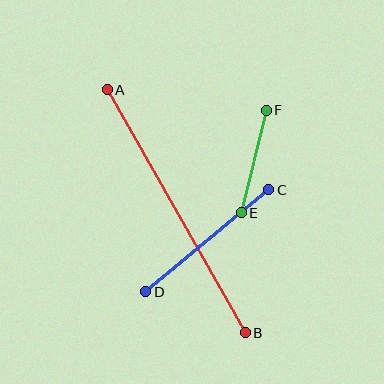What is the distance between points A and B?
The distance is approximately 279 pixels.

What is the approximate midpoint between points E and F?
The midpoint is at approximately (254, 161) pixels.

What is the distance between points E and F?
The distance is approximately 106 pixels.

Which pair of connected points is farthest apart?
Points A and B are farthest apart.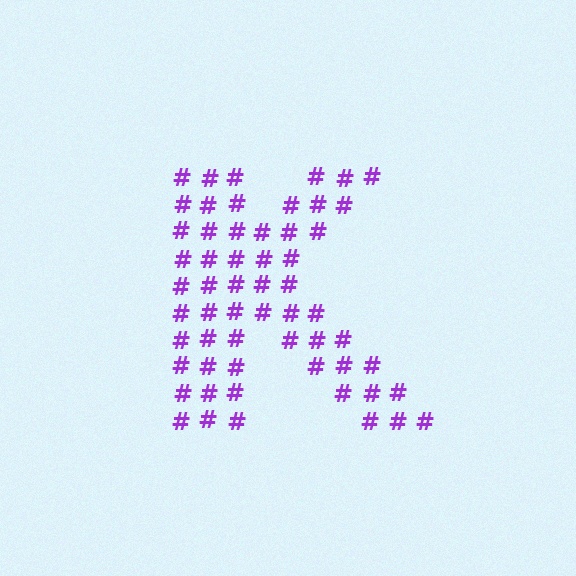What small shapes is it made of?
It is made of small hash symbols.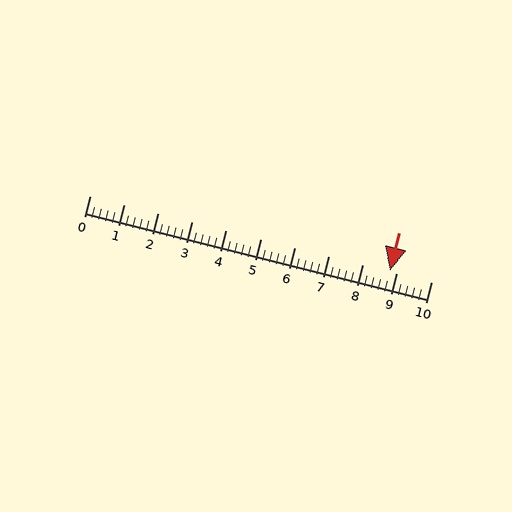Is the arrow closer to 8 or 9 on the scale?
The arrow is closer to 9.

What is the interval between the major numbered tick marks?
The major tick marks are spaced 1 units apart.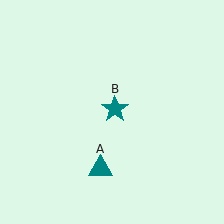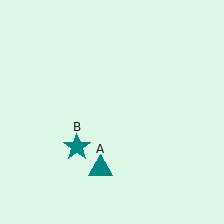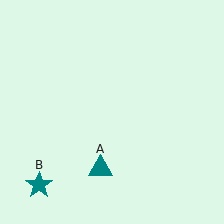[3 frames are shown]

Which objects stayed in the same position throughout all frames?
Teal triangle (object A) remained stationary.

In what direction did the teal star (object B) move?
The teal star (object B) moved down and to the left.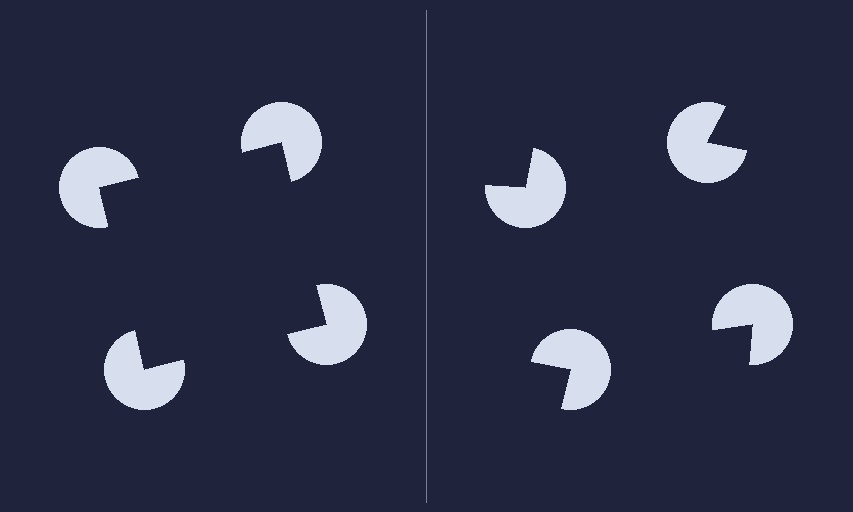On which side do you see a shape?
An illusory square appears on the left side. On the right side the wedge cuts are rotated, so no coherent shape forms.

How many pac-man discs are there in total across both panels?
8 — 4 on each side.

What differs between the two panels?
The pac-man discs are positioned identically on both sides; only the wedge orientations differ. On the left they align to a square; on the right they are misaligned.